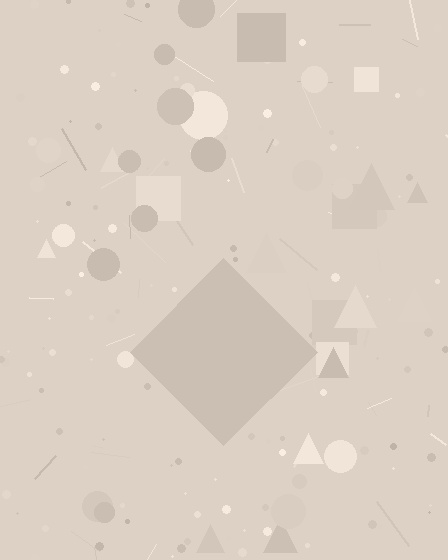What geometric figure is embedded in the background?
A diamond is embedded in the background.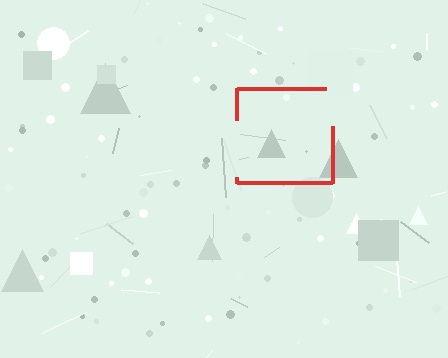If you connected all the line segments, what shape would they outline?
They would outline a square.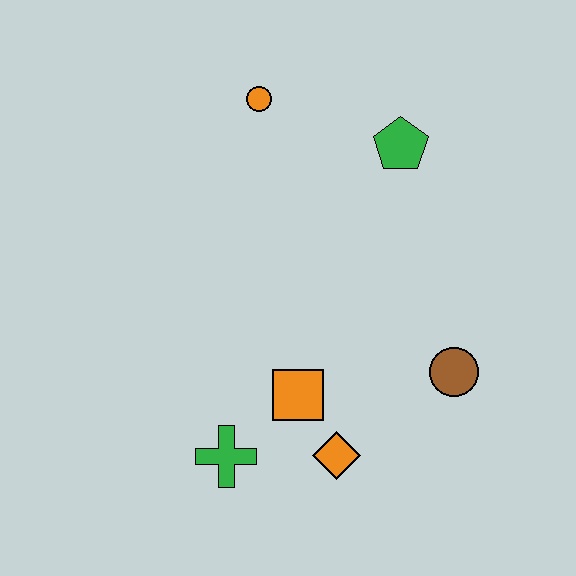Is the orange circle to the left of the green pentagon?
Yes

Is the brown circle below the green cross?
No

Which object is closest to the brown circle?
The orange diamond is closest to the brown circle.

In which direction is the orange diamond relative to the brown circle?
The orange diamond is to the left of the brown circle.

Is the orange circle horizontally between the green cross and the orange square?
Yes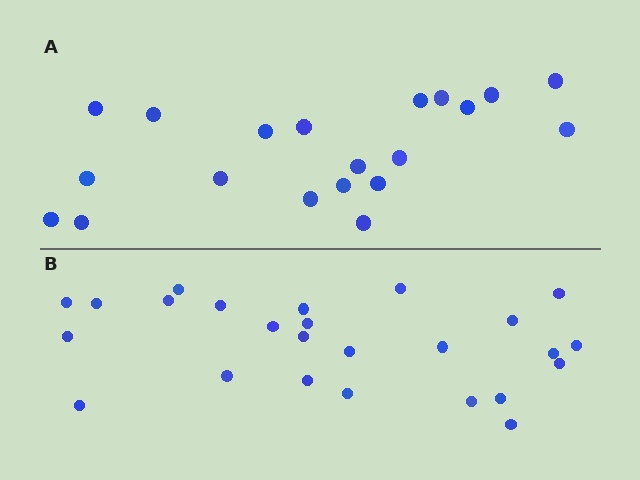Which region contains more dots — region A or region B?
Region B (the bottom region) has more dots.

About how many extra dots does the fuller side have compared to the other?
Region B has about 5 more dots than region A.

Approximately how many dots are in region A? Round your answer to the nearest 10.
About 20 dots.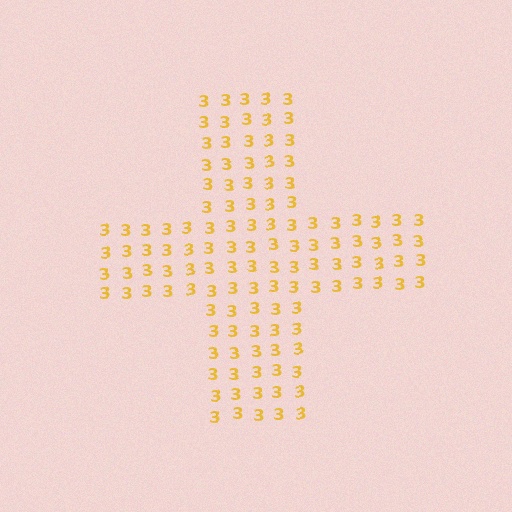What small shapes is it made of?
It is made of small digit 3's.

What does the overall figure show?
The overall figure shows a cross.